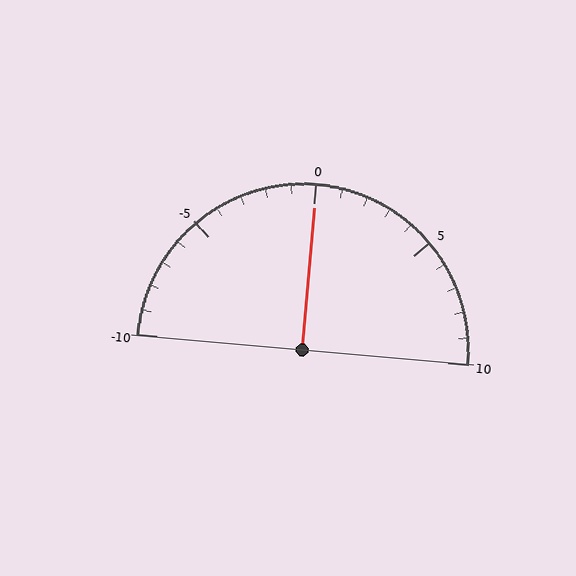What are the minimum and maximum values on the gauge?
The gauge ranges from -10 to 10.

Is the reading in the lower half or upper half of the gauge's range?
The reading is in the upper half of the range (-10 to 10).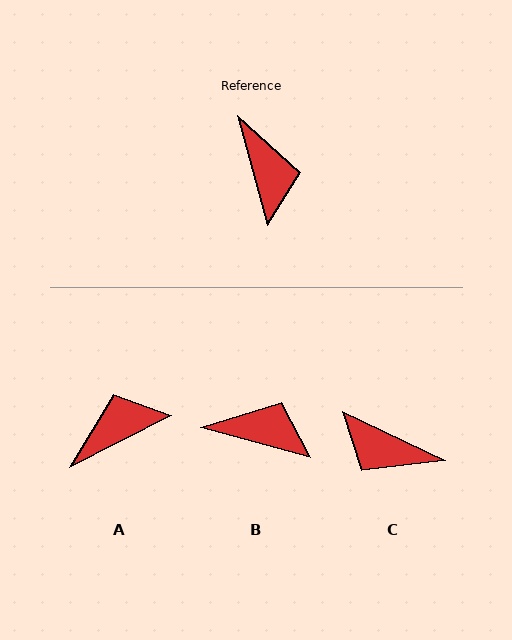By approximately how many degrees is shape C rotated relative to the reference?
Approximately 131 degrees clockwise.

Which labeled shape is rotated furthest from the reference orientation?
C, about 131 degrees away.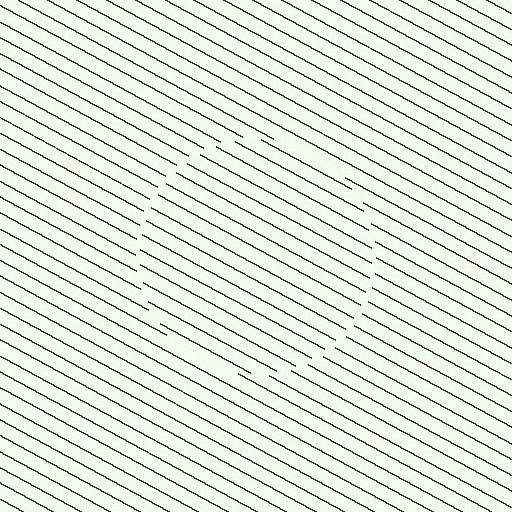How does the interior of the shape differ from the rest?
The interior of the shape contains the same grating, shifted by half a period — the contour is defined by the phase discontinuity where line-ends from the inner and outer gratings abut.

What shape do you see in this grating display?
An illusory circle. The interior of the shape contains the same grating, shifted by half a period — the contour is defined by the phase discontinuity where line-ends from the inner and outer gratings abut.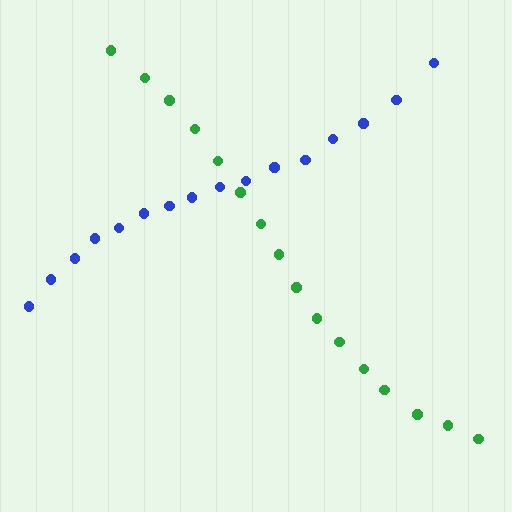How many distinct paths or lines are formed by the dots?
There are 2 distinct paths.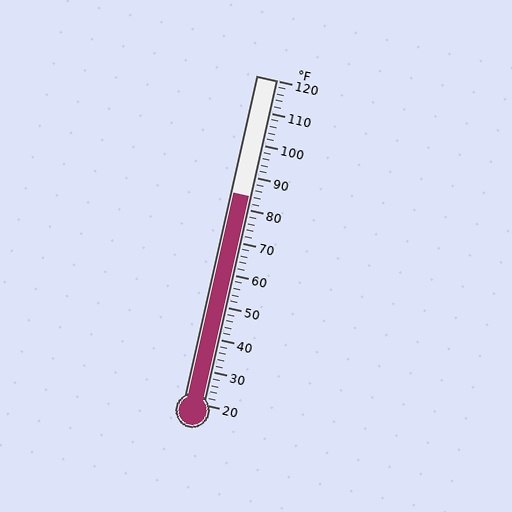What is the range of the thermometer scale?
The thermometer scale ranges from 20°F to 120°F.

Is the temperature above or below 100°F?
The temperature is below 100°F.